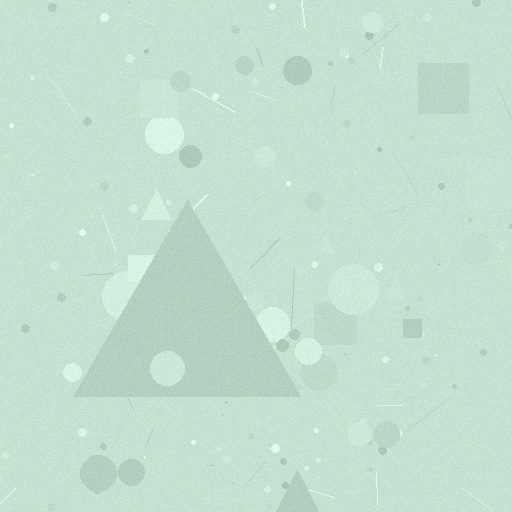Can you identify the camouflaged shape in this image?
The camouflaged shape is a triangle.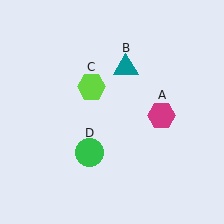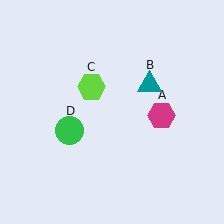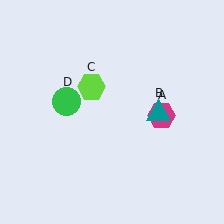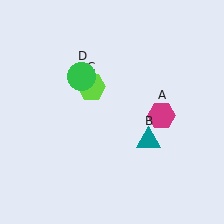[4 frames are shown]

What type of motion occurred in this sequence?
The teal triangle (object B), green circle (object D) rotated clockwise around the center of the scene.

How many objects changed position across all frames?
2 objects changed position: teal triangle (object B), green circle (object D).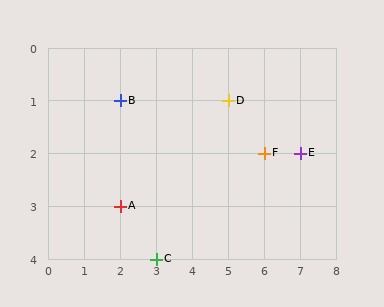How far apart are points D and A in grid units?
Points D and A are 3 columns and 2 rows apart (about 3.6 grid units diagonally).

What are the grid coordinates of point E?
Point E is at grid coordinates (7, 2).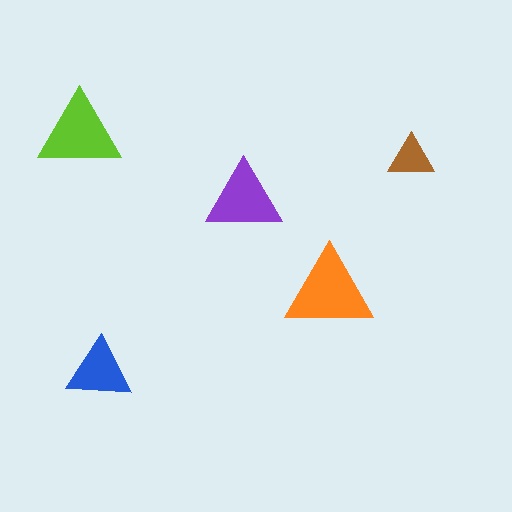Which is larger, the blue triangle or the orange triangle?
The orange one.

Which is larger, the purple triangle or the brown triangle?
The purple one.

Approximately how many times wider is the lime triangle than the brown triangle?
About 2 times wider.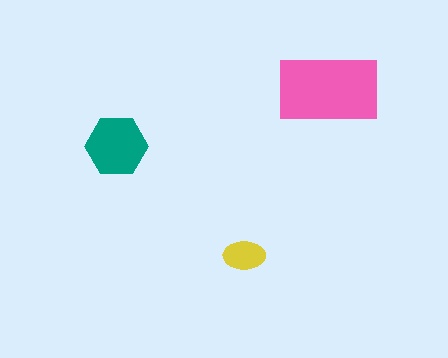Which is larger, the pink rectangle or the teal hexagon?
The pink rectangle.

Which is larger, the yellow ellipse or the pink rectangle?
The pink rectangle.